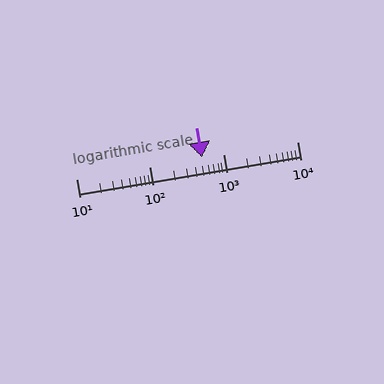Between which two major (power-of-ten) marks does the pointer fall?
The pointer is between 100 and 1000.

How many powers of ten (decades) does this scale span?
The scale spans 3 decades, from 10 to 10000.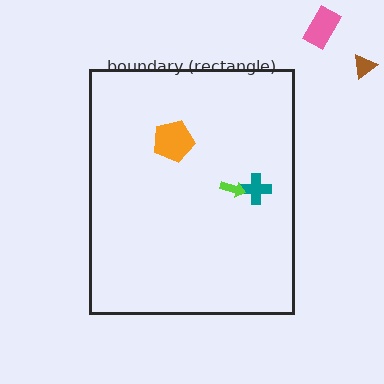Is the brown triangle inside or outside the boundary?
Outside.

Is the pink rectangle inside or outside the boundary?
Outside.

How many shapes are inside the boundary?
3 inside, 2 outside.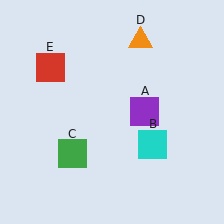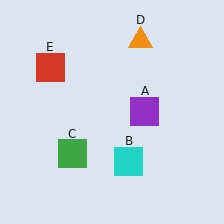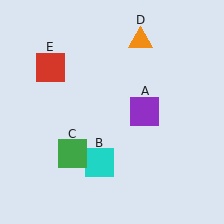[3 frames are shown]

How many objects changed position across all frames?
1 object changed position: cyan square (object B).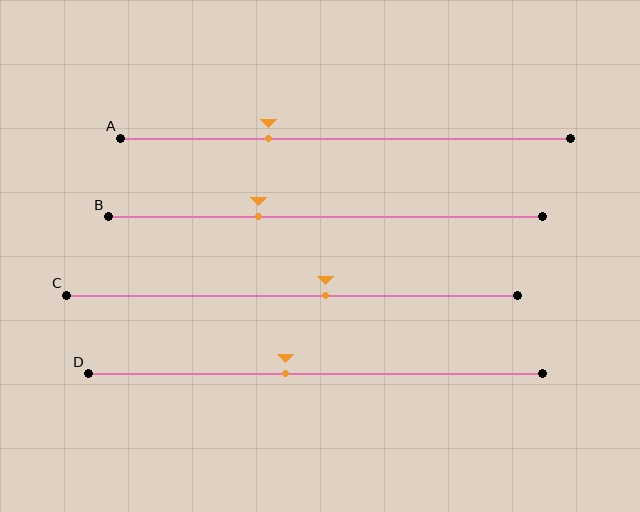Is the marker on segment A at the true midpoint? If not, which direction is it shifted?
No, the marker on segment A is shifted to the left by about 17% of the segment length.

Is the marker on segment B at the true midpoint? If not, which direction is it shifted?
No, the marker on segment B is shifted to the left by about 16% of the segment length.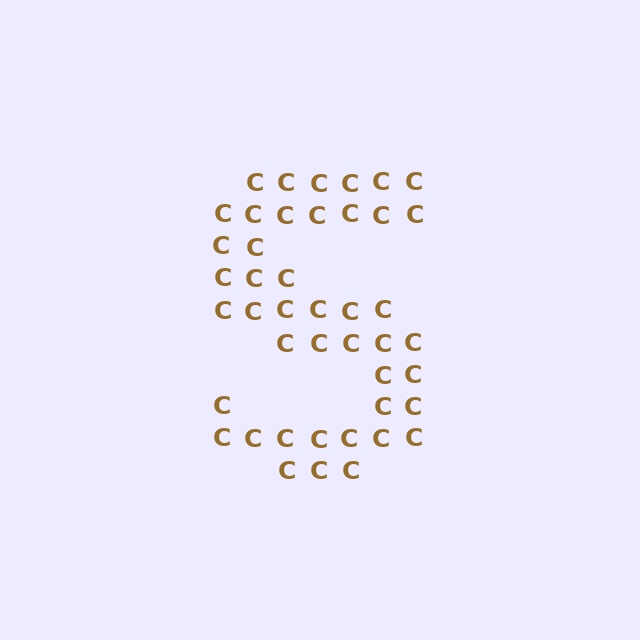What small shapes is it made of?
It is made of small letter C's.